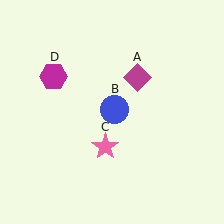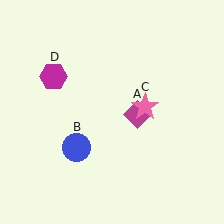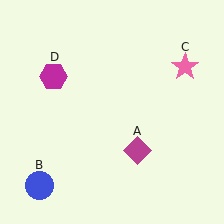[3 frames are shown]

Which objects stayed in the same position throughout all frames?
Magenta hexagon (object D) remained stationary.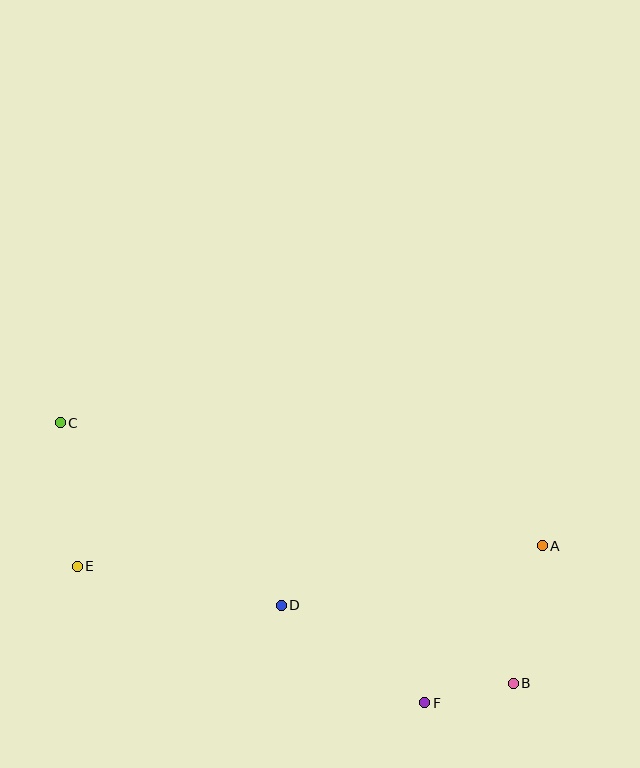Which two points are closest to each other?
Points B and F are closest to each other.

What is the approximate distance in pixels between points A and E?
The distance between A and E is approximately 465 pixels.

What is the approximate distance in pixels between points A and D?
The distance between A and D is approximately 268 pixels.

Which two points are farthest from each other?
Points B and C are farthest from each other.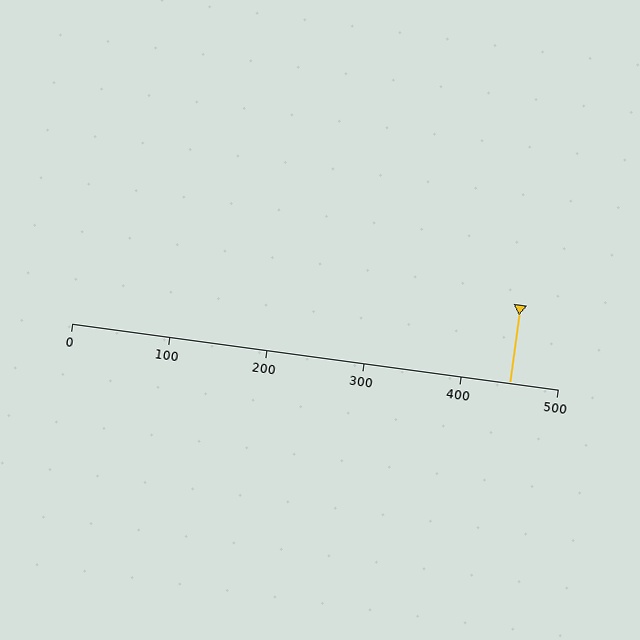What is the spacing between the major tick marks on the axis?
The major ticks are spaced 100 apart.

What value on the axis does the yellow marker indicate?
The marker indicates approximately 450.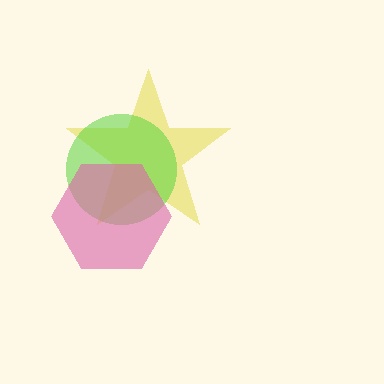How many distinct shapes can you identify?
There are 3 distinct shapes: a yellow star, a lime circle, a pink hexagon.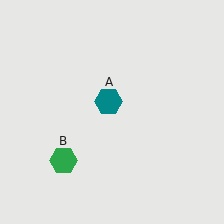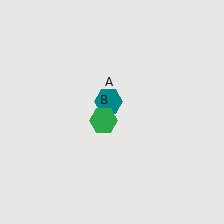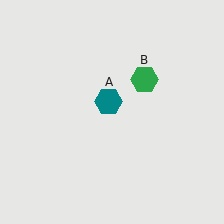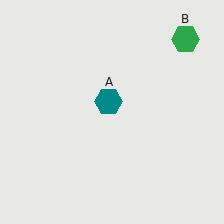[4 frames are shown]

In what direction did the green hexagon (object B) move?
The green hexagon (object B) moved up and to the right.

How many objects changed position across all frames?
1 object changed position: green hexagon (object B).